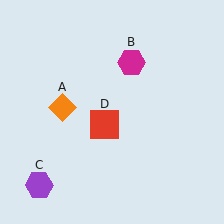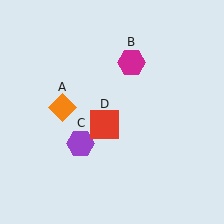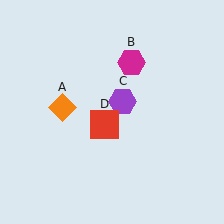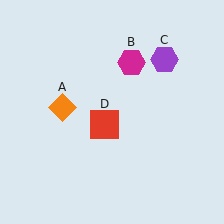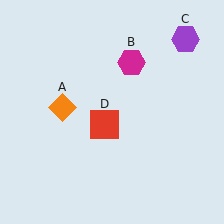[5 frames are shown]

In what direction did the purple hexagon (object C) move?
The purple hexagon (object C) moved up and to the right.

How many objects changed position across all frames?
1 object changed position: purple hexagon (object C).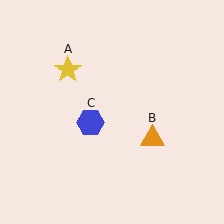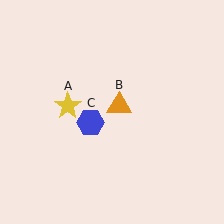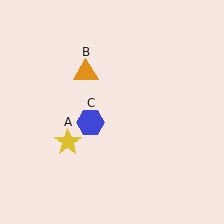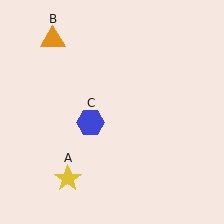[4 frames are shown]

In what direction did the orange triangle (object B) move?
The orange triangle (object B) moved up and to the left.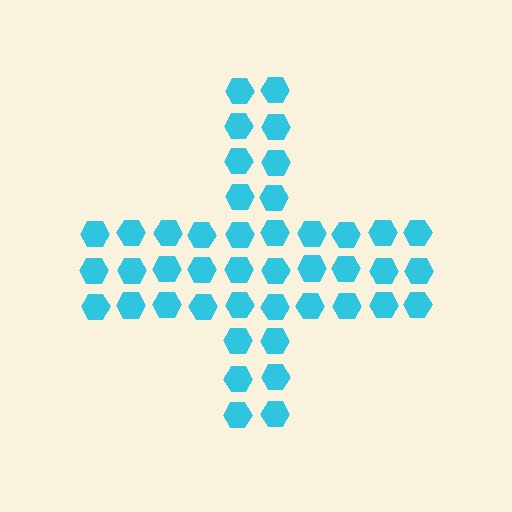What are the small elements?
The small elements are hexagons.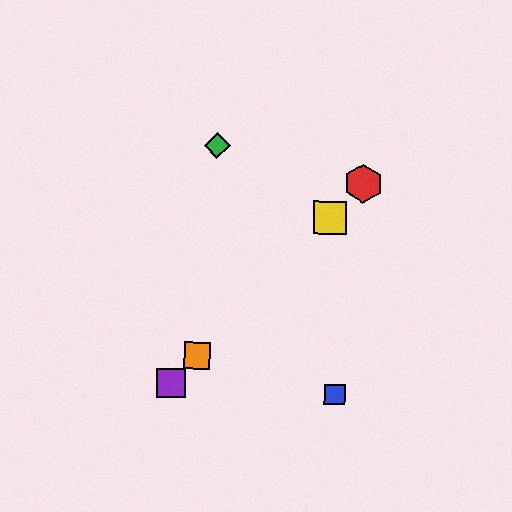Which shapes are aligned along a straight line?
The red hexagon, the yellow square, the purple square, the orange square are aligned along a straight line.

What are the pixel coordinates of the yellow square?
The yellow square is at (330, 218).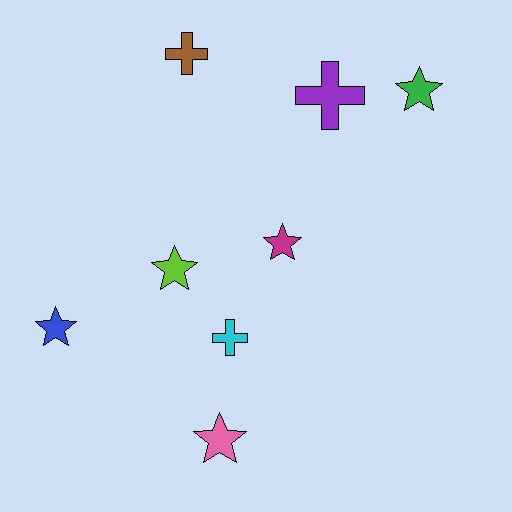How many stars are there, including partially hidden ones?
There are 5 stars.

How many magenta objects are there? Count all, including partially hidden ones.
There is 1 magenta object.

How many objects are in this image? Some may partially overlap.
There are 8 objects.